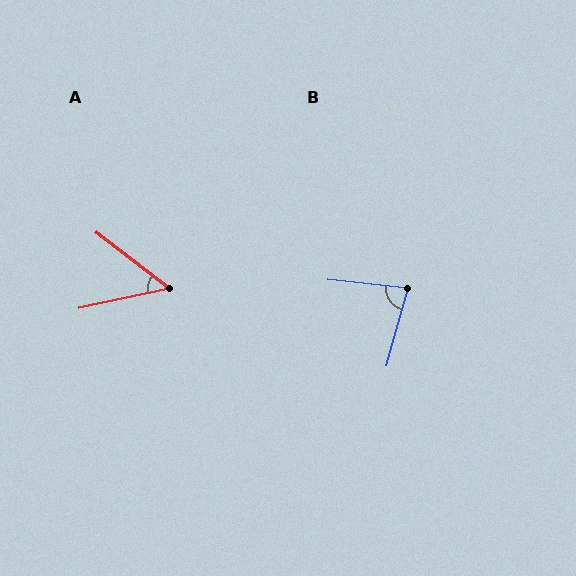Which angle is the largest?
B, at approximately 81 degrees.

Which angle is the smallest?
A, at approximately 49 degrees.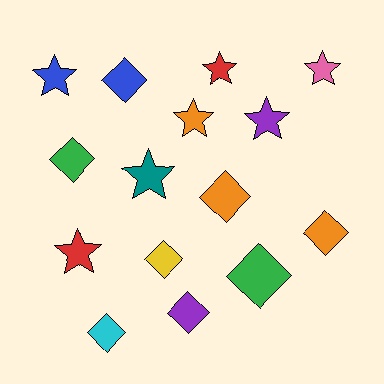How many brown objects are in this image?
There are no brown objects.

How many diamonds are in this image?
There are 8 diamonds.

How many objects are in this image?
There are 15 objects.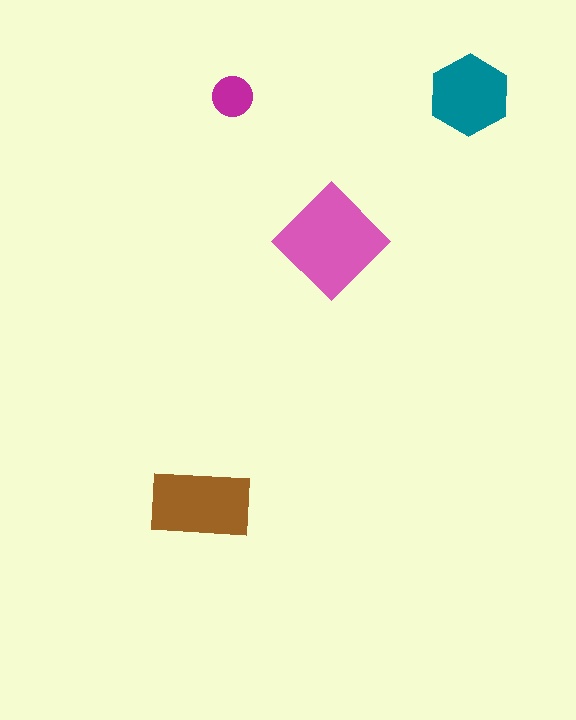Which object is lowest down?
The brown rectangle is bottommost.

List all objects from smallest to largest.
The magenta circle, the teal hexagon, the brown rectangle, the pink diamond.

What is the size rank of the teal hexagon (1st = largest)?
3rd.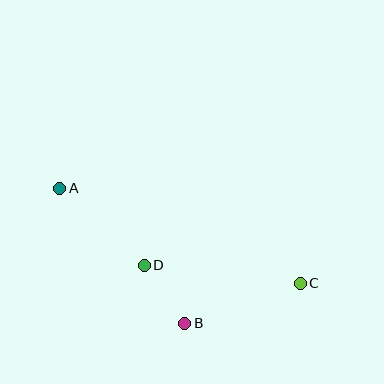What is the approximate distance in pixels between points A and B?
The distance between A and B is approximately 184 pixels.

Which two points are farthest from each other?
Points A and C are farthest from each other.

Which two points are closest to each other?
Points B and D are closest to each other.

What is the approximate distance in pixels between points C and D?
The distance between C and D is approximately 157 pixels.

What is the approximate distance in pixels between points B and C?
The distance between B and C is approximately 122 pixels.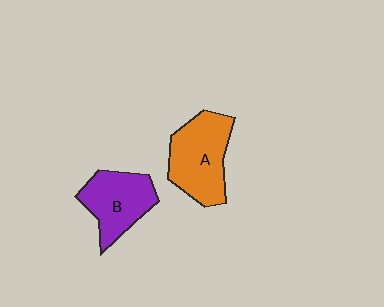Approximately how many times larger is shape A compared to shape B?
Approximately 1.2 times.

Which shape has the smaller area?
Shape B (purple).